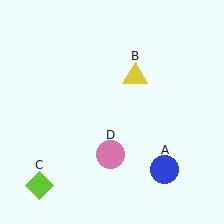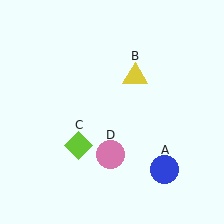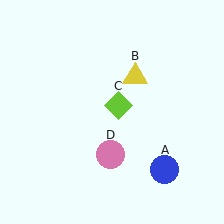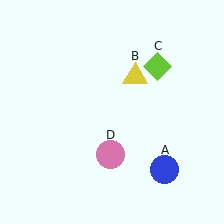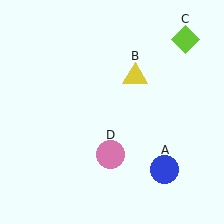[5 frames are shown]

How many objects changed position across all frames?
1 object changed position: lime diamond (object C).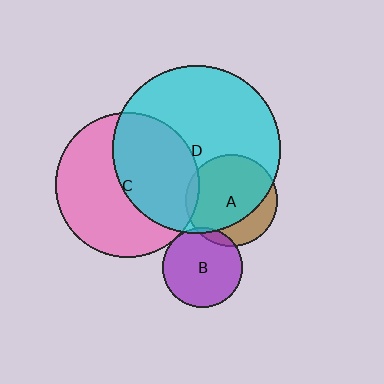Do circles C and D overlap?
Yes.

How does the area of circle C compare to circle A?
Approximately 2.5 times.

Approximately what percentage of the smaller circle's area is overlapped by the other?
Approximately 45%.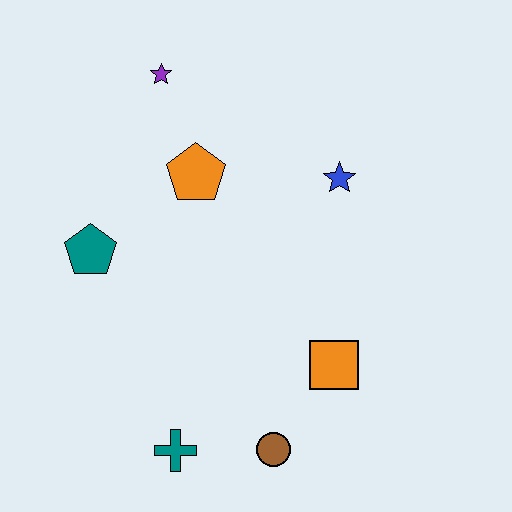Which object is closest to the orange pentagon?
The purple star is closest to the orange pentagon.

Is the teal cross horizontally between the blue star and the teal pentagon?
Yes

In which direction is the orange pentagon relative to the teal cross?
The orange pentagon is above the teal cross.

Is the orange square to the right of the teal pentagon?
Yes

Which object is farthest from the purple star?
The brown circle is farthest from the purple star.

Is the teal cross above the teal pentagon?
No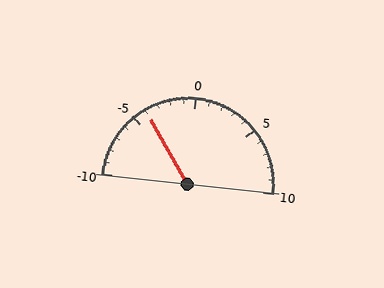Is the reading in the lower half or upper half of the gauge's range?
The reading is in the lower half of the range (-10 to 10).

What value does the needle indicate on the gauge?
The needle indicates approximately -4.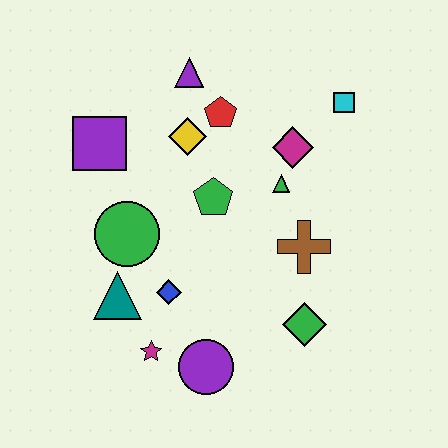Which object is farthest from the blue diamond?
The cyan square is farthest from the blue diamond.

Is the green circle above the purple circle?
Yes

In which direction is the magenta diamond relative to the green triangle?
The magenta diamond is above the green triangle.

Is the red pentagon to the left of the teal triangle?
No